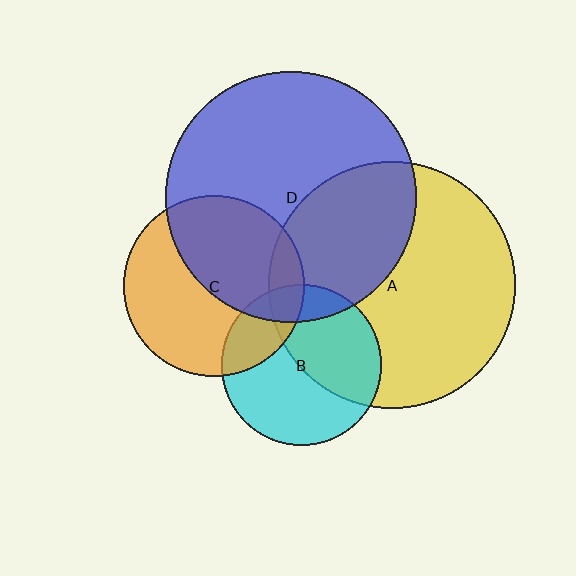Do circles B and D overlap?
Yes.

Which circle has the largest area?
Circle D (blue).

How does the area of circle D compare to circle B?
Approximately 2.4 times.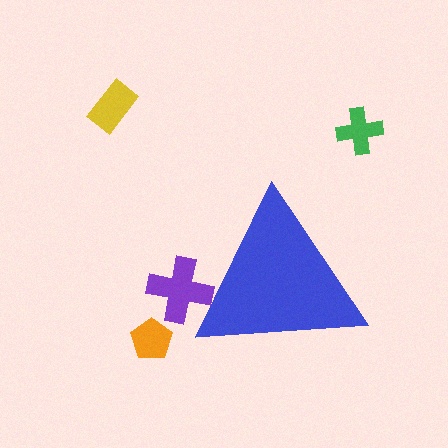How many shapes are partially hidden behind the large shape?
1 shape is partially hidden.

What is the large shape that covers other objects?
A blue triangle.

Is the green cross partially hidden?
No, the green cross is fully visible.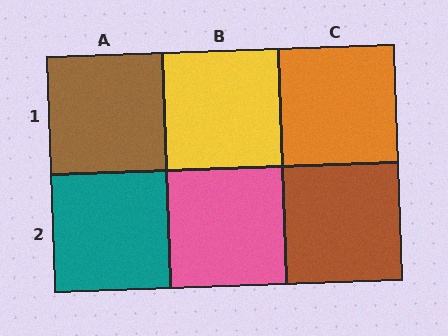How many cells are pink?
1 cell is pink.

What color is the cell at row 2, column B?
Pink.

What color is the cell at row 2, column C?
Brown.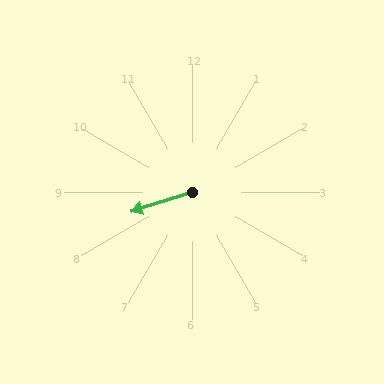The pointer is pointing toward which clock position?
Roughly 8 o'clock.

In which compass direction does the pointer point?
West.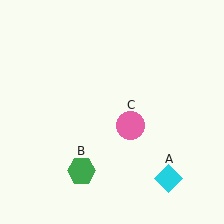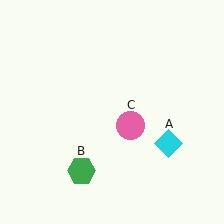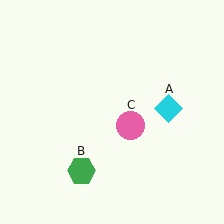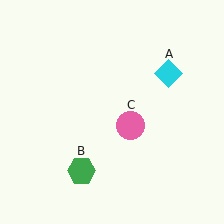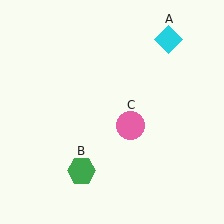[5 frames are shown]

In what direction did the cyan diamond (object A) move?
The cyan diamond (object A) moved up.